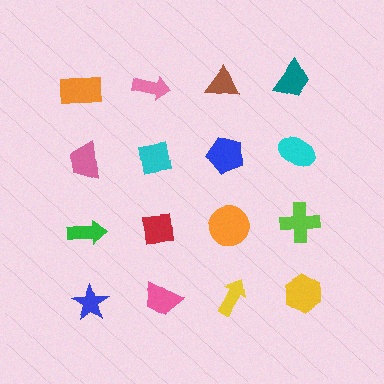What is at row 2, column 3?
A blue pentagon.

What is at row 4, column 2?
A pink trapezoid.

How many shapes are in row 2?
4 shapes.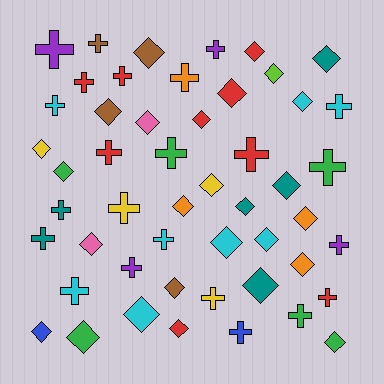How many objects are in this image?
There are 50 objects.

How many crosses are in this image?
There are 23 crosses.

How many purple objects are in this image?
There are 4 purple objects.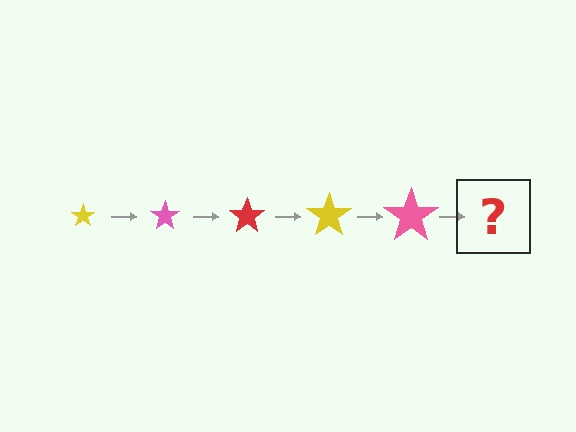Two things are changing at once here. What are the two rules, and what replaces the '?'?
The two rules are that the star grows larger each step and the color cycles through yellow, pink, and red. The '?' should be a red star, larger than the previous one.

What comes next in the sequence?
The next element should be a red star, larger than the previous one.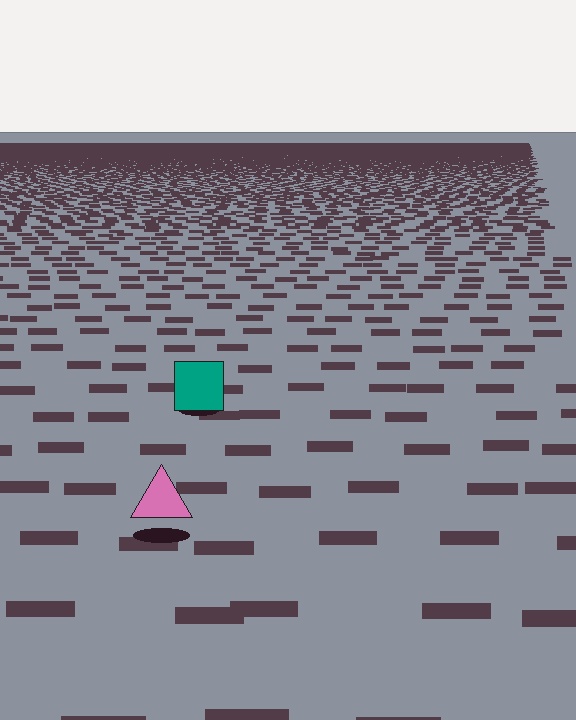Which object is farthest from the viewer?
The teal square is farthest from the viewer. It appears smaller and the ground texture around it is denser.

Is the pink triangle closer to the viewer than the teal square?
Yes. The pink triangle is closer — you can tell from the texture gradient: the ground texture is coarser near it.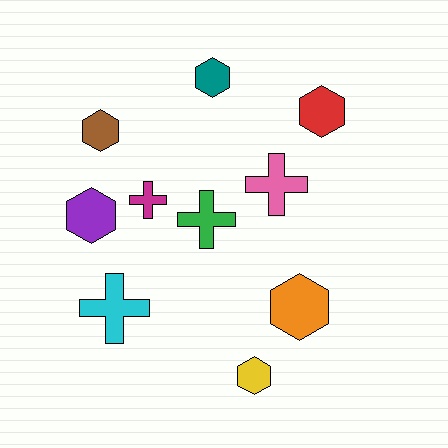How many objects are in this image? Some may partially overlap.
There are 10 objects.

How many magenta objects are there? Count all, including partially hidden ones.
There is 1 magenta object.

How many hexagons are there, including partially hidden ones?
There are 6 hexagons.